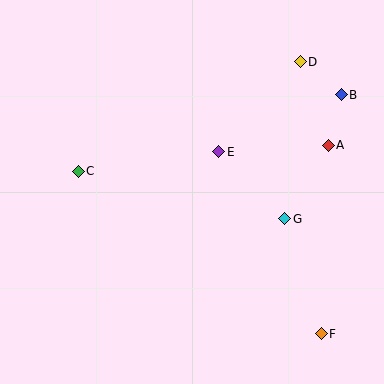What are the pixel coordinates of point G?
Point G is at (285, 219).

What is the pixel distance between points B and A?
The distance between B and A is 52 pixels.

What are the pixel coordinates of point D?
Point D is at (300, 62).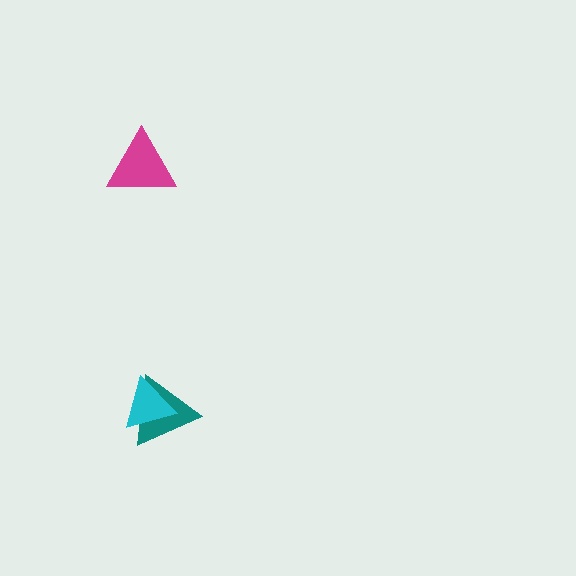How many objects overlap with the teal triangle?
1 object overlaps with the teal triangle.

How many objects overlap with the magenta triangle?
0 objects overlap with the magenta triangle.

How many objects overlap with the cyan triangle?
1 object overlaps with the cyan triangle.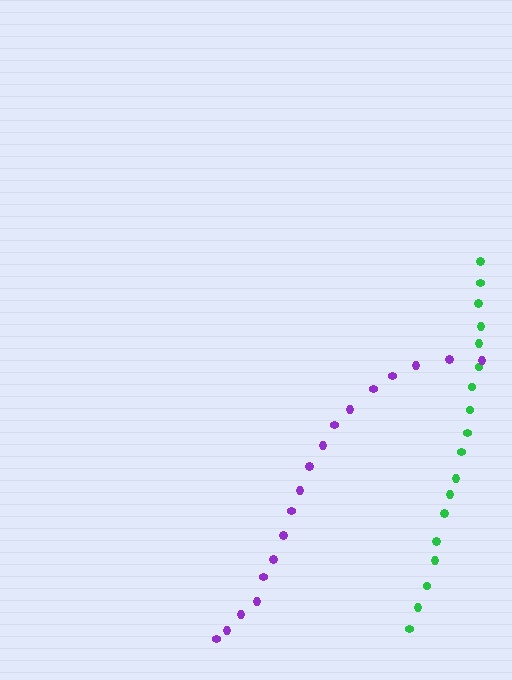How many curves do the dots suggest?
There are 2 distinct paths.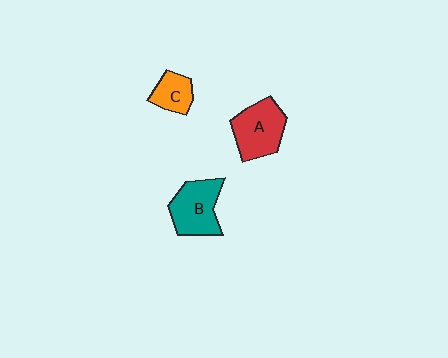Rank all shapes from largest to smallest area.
From largest to smallest: A (red), B (teal), C (orange).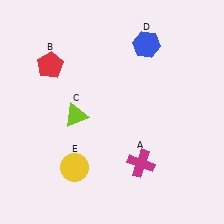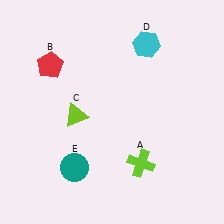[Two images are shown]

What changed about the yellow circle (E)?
In Image 1, E is yellow. In Image 2, it changed to teal.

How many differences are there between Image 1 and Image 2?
There are 3 differences between the two images.